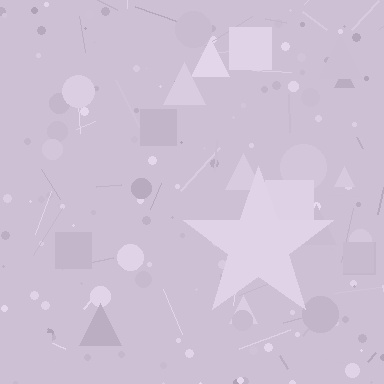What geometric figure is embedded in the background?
A star is embedded in the background.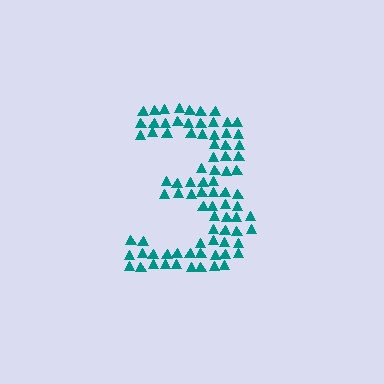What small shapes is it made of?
It is made of small triangles.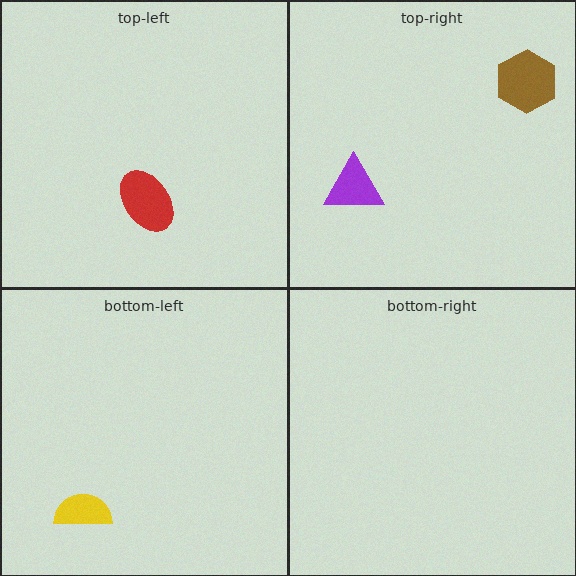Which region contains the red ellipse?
The top-left region.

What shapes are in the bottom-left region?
The yellow semicircle.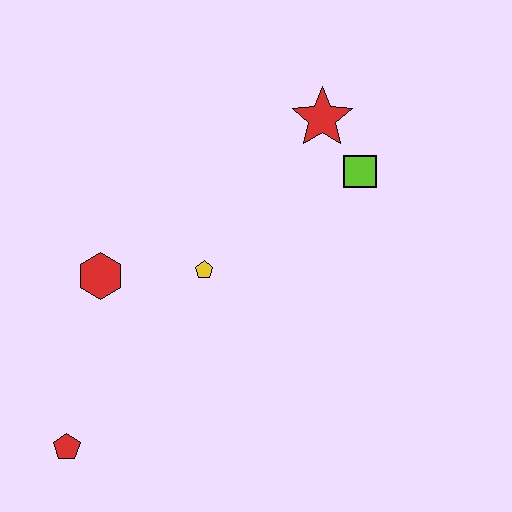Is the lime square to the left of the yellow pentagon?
No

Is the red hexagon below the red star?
Yes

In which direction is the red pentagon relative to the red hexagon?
The red pentagon is below the red hexagon.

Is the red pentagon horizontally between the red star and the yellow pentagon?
No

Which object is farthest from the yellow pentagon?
The red pentagon is farthest from the yellow pentagon.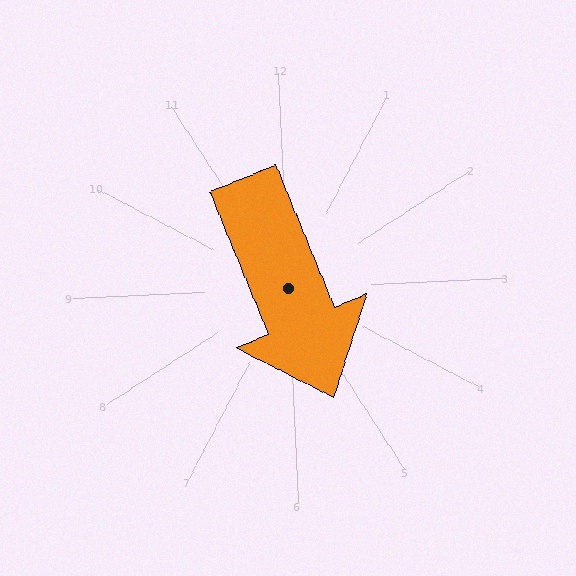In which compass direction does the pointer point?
South.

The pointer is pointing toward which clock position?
Roughly 5 o'clock.